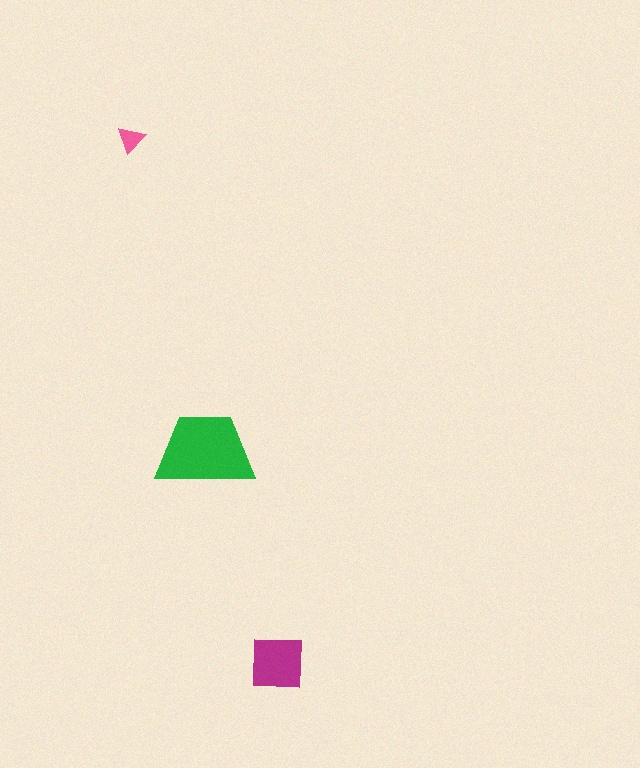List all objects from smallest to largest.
The pink triangle, the magenta square, the green trapezoid.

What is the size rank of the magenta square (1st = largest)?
2nd.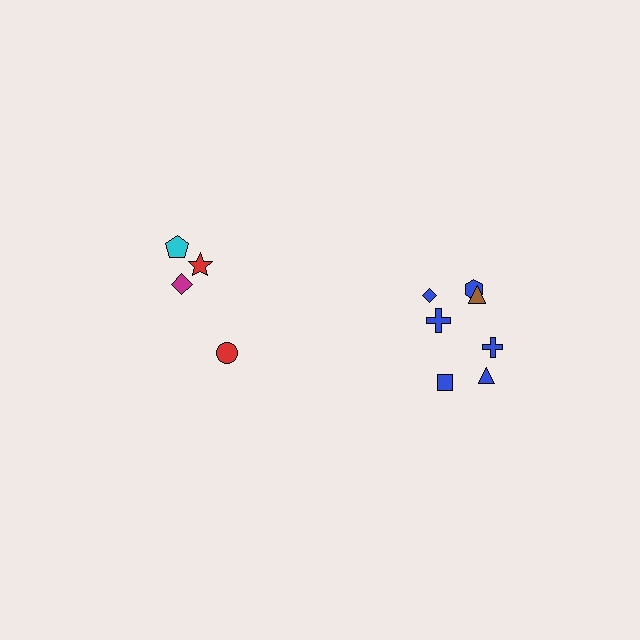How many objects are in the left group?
There are 4 objects.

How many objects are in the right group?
There are 7 objects.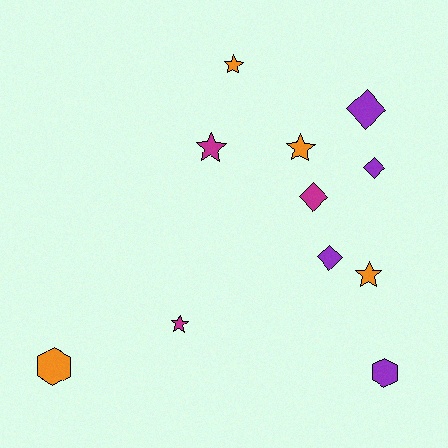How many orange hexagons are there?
There is 1 orange hexagon.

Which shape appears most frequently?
Star, with 5 objects.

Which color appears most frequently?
Purple, with 4 objects.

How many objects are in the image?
There are 11 objects.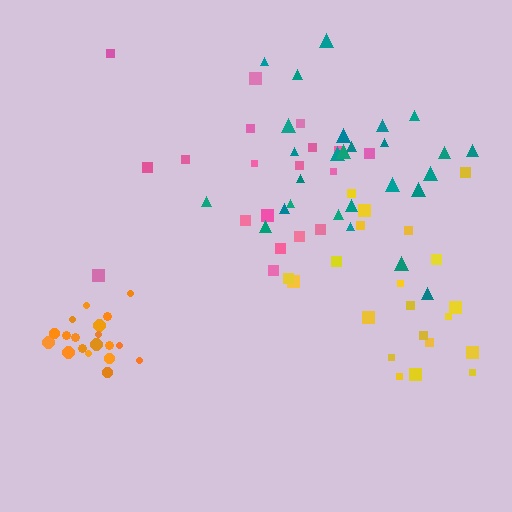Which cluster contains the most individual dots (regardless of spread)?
Teal (27).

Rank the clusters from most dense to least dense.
orange, teal, yellow, pink.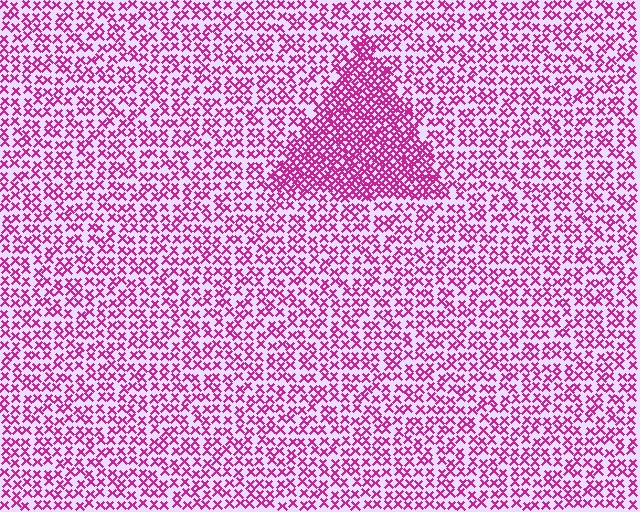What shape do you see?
I see a triangle.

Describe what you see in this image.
The image contains small magenta elements arranged at two different densities. A triangle-shaped region is visible where the elements are more densely packed than the surrounding area.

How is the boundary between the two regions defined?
The boundary is defined by a change in element density (approximately 2.1x ratio). All elements are the same color, size, and shape.